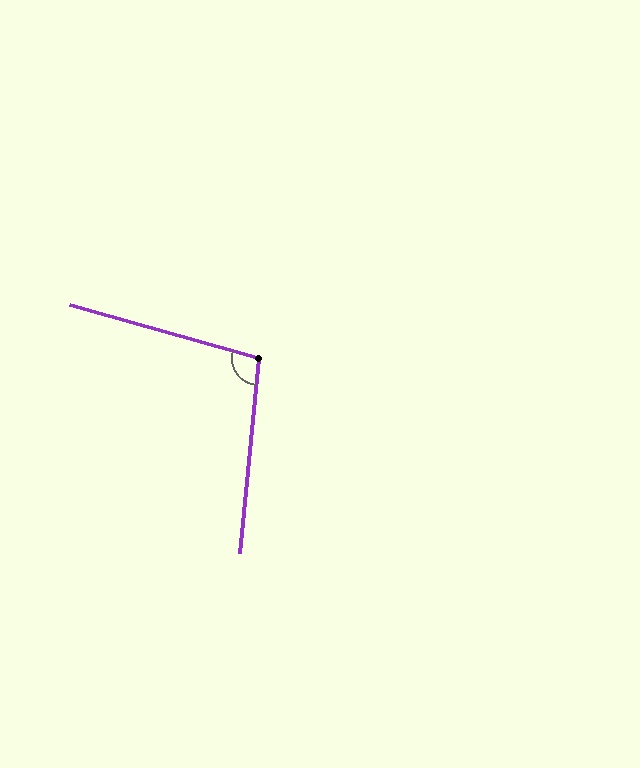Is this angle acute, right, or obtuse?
It is obtuse.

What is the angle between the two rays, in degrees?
Approximately 100 degrees.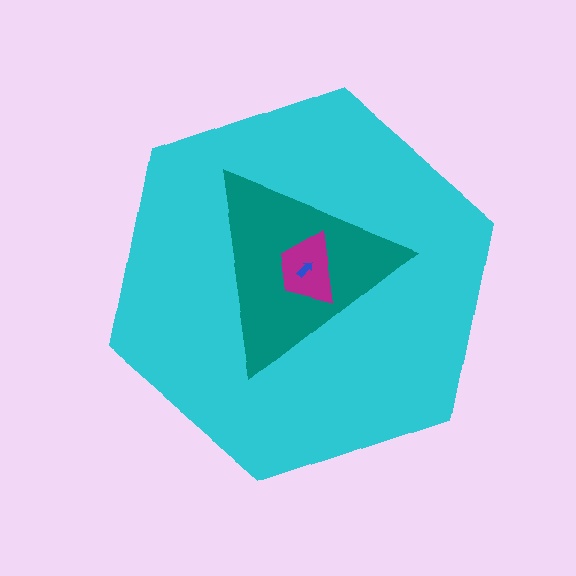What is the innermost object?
The blue arrow.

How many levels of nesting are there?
4.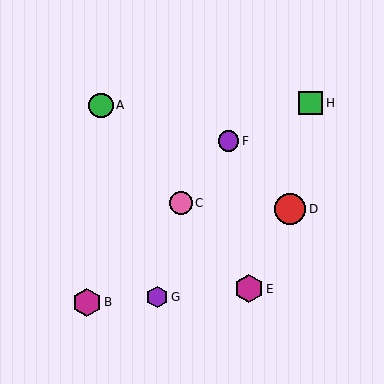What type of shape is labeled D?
Shape D is a red circle.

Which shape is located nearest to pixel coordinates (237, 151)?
The purple circle (labeled F) at (228, 141) is nearest to that location.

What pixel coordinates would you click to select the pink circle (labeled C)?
Click at (181, 203) to select the pink circle C.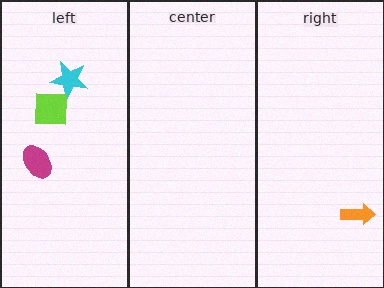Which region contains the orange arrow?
The right region.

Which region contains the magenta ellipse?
The left region.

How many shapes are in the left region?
3.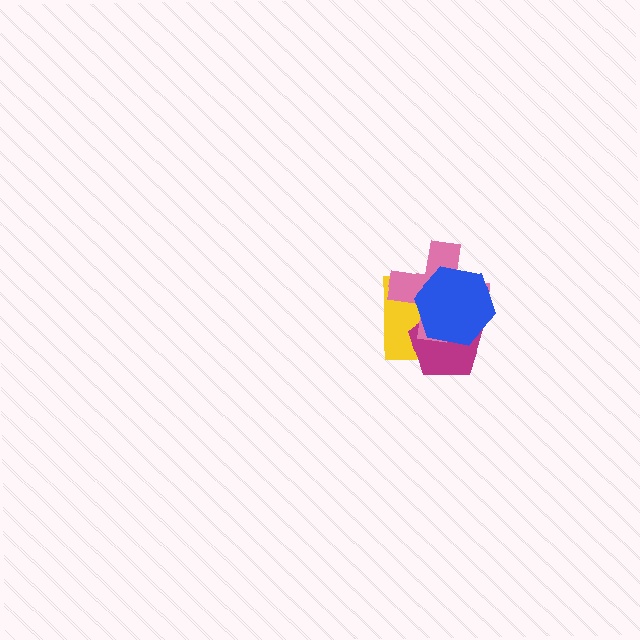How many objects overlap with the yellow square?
3 objects overlap with the yellow square.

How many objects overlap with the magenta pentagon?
3 objects overlap with the magenta pentagon.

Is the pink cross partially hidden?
Yes, it is partially covered by another shape.